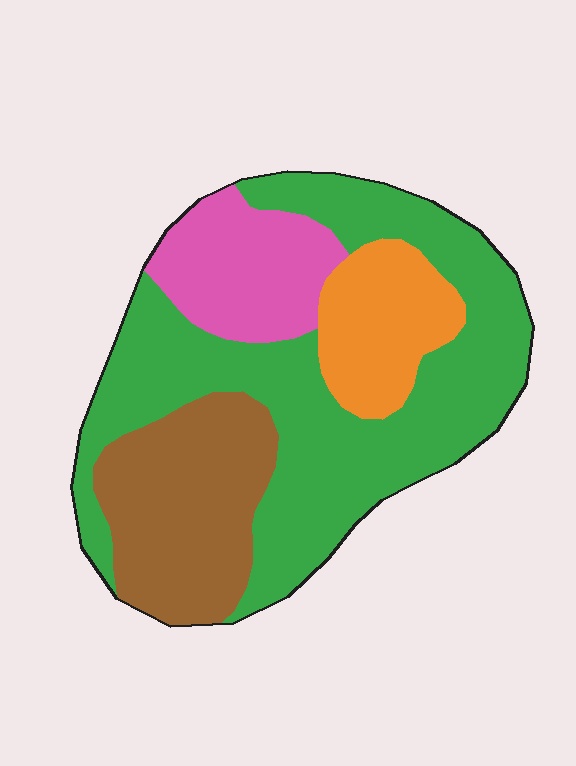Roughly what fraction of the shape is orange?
Orange takes up about one eighth (1/8) of the shape.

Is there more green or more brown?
Green.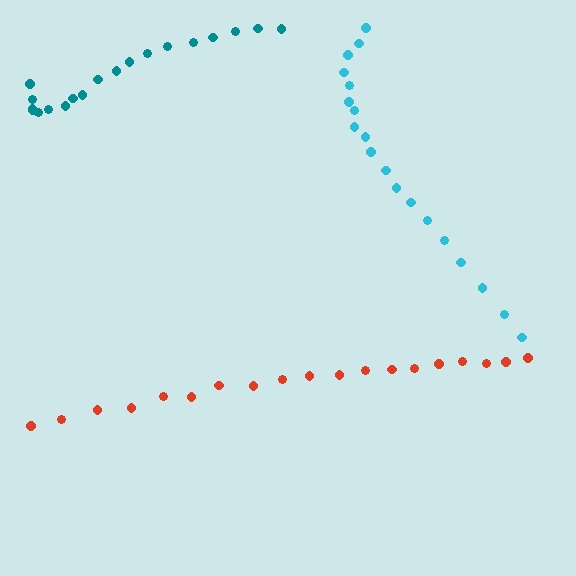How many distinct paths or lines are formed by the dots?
There are 3 distinct paths.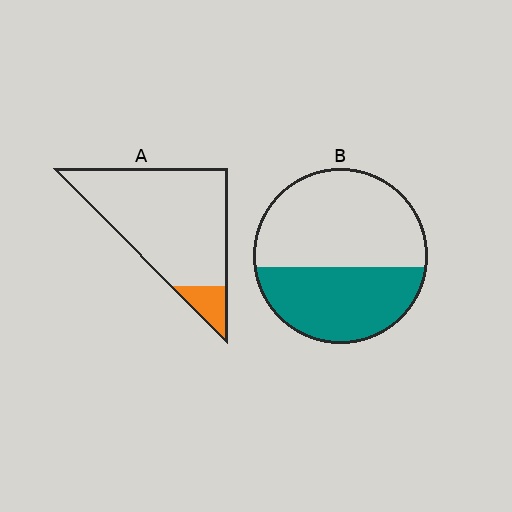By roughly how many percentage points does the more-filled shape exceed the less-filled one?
By roughly 30 percentage points (B over A).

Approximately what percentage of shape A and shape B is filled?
A is approximately 10% and B is approximately 40%.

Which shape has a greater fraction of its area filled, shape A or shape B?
Shape B.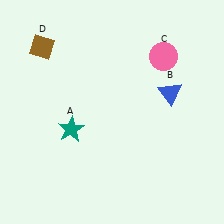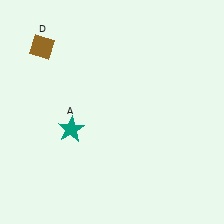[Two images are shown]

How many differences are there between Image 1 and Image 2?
There are 2 differences between the two images.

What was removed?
The blue triangle (B), the pink circle (C) were removed in Image 2.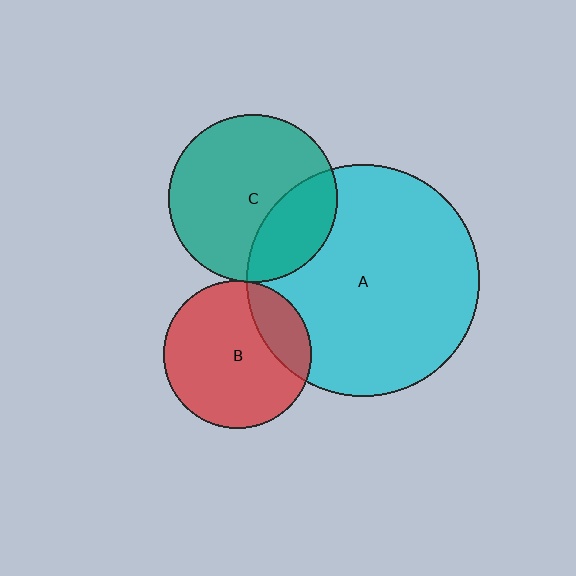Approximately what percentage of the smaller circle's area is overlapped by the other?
Approximately 20%.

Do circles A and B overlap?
Yes.